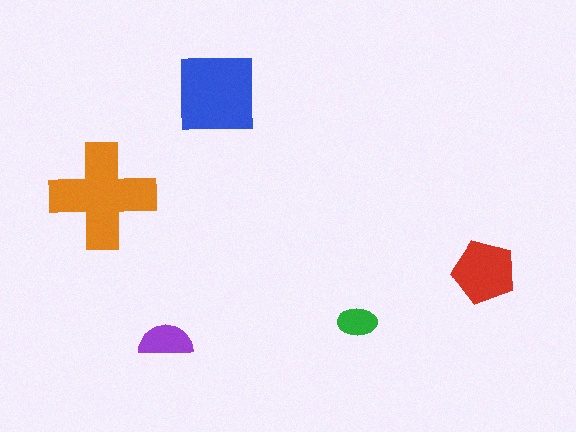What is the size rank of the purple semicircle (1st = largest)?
4th.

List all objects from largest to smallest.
The orange cross, the blue square, the red pentagon, the purple semicircle, the green ellipse.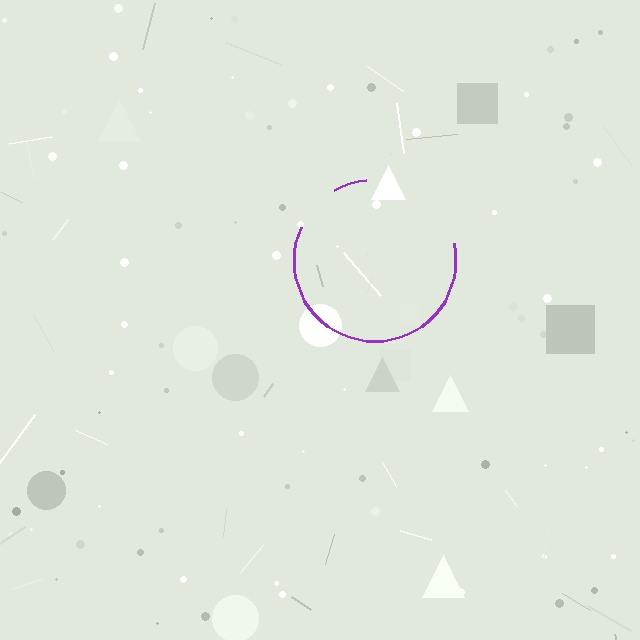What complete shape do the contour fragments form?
The contour fragments form a circle.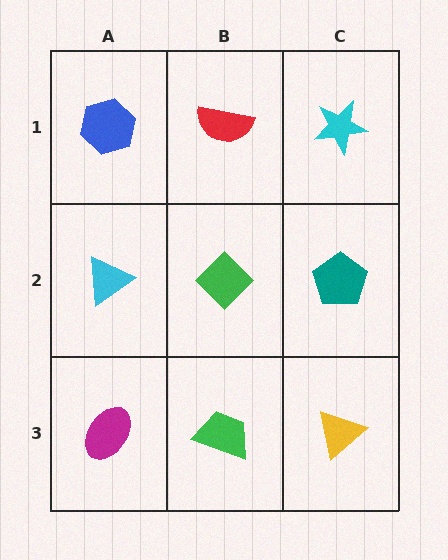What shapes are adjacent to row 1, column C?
A teal pentagon (row 2, column C), a red semicircle (row 1, column B).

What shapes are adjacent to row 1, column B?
A green diamond (row 2, column B), a blue hexagon (row 1, column A), a cyan star (row 1, column C).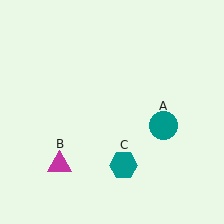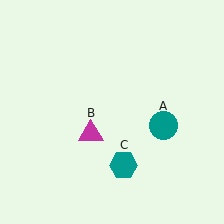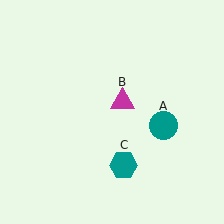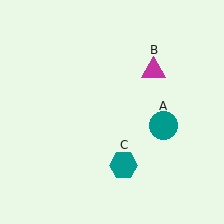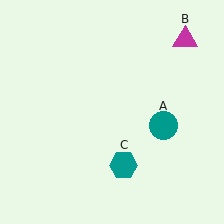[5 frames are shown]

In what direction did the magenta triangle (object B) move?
The magenta triangle (object B) moved up and to the right.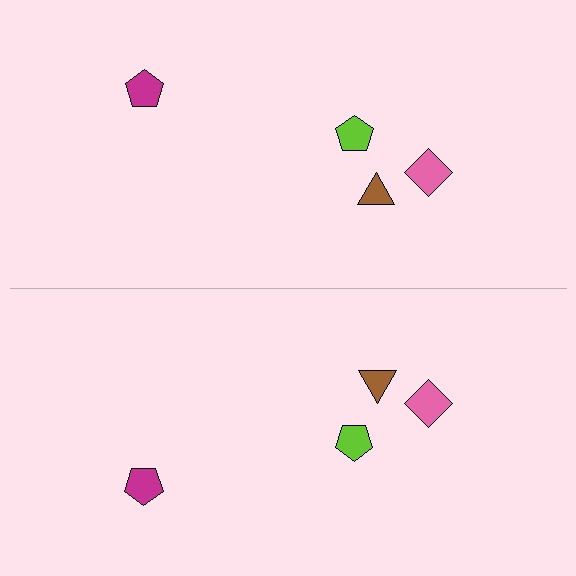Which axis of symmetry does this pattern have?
The pattern has a horizontal axis of symmetry running through the center of the image.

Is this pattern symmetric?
Yes, this pattern has bilateral (reflection) symmetry.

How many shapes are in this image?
There are 8 shapes in this image.